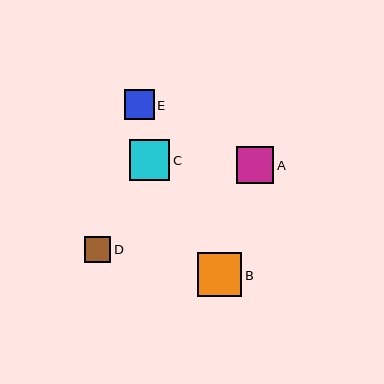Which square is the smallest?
Square D is the smallest with a size of approximately 26 pixels.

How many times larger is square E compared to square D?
Square E is approximately 1.1 times the size of square D.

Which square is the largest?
Square B is the largest with a size of approximately 44 pixels.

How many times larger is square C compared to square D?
Square C is approximately 1.5 times the size of square D.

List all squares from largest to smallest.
From largest to smallest: B, C, A, E, D.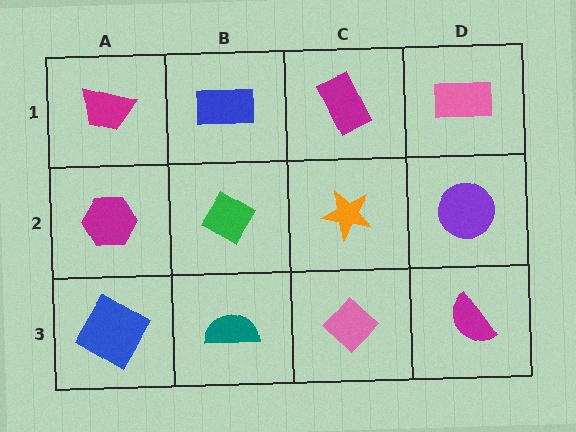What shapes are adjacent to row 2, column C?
A magenta rectangle (row 1, column C), a pink diamond (row 3, column C), a green diamond (row 2, column B), a purple circle (row 2, column D).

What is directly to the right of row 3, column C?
A magenta semicircle.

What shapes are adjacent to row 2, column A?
A magenta trapezoid (row 1, column A), a blue square (row 3, column A), a green diamond (row 2, column B).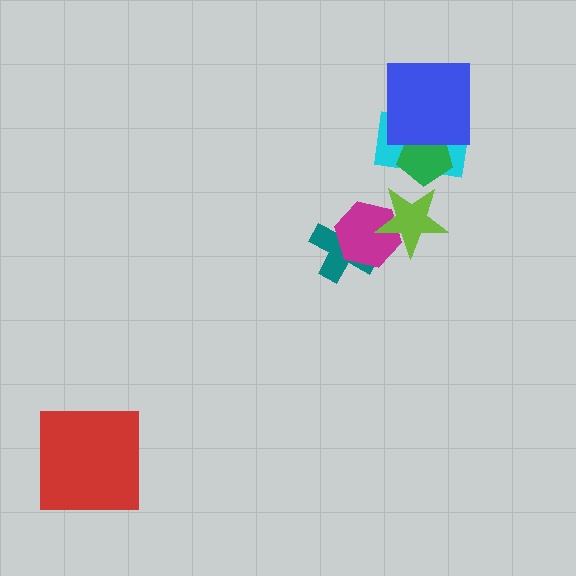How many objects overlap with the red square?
0 objects overlap with the red square.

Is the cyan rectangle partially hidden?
Yes, it is partially covered by another shape.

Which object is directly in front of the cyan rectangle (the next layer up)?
The green pentagon is directly in front of the cyan rectangle.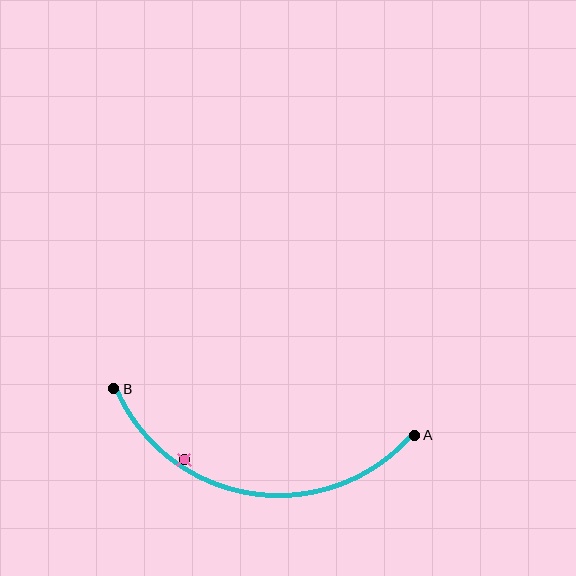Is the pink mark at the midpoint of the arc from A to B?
No — the pink mark does not lie on the arc at all. It sits slightly inside the curve.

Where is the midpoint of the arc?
The arc midpoint is the point on the curve farthest from the straight line joining A and B. It sits below that line.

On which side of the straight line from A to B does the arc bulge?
The arc bulges below the straight line connecting A and B.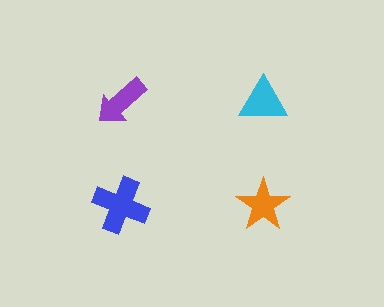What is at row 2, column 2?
An orange star.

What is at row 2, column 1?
A blue cross.